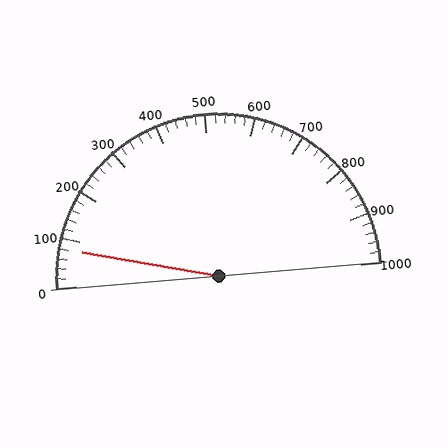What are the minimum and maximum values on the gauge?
The gauge ranges from 0 to 1000.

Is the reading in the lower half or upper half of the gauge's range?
The reading is in the lower half of the range (0 to 1000).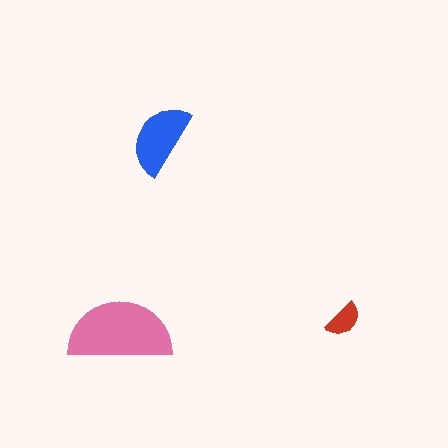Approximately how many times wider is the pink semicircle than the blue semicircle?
About 1.5 times wider.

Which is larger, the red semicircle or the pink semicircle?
The pink one.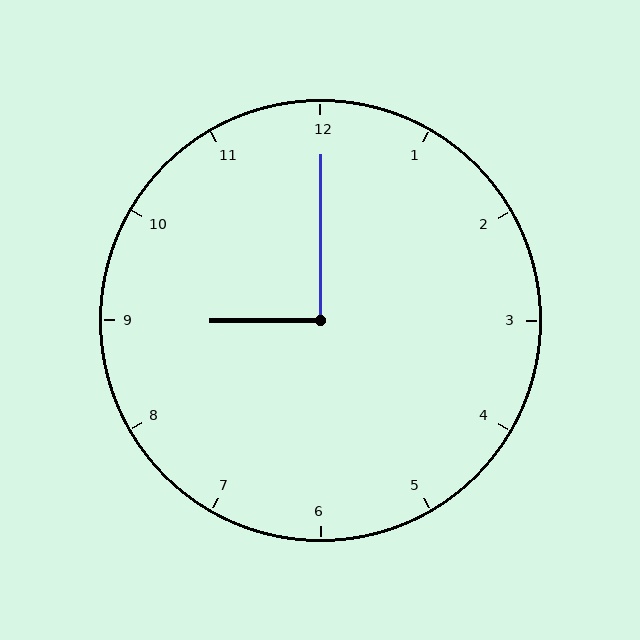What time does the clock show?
9:00.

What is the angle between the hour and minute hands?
Approximately 90 degrees.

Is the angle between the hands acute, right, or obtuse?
It is right.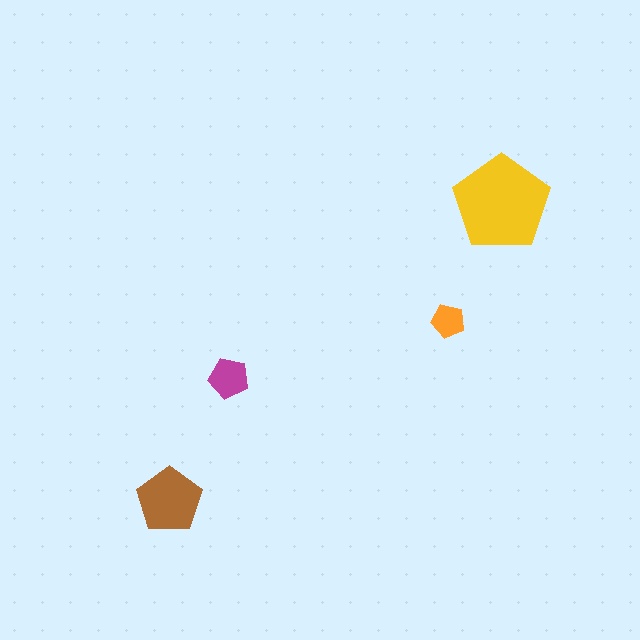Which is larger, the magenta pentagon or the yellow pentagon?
The yellow one.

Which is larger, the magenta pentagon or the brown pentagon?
The brown one.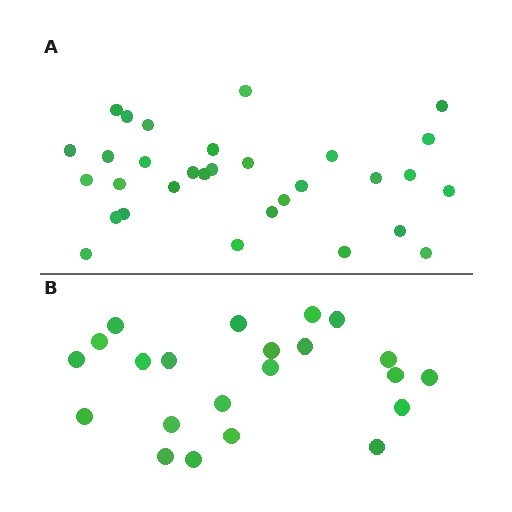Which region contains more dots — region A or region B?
Region A (the top region) has more dots.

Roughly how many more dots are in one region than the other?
Region A has roughly 8 or so more dots than region B.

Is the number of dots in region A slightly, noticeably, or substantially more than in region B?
Region A has noticeably more, but not dramatically so. The ratio is roughly 1.4 to 1.